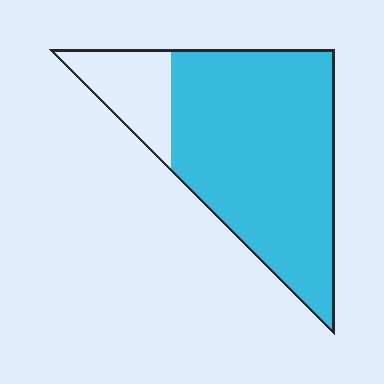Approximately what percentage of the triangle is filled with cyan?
Approximately 80%.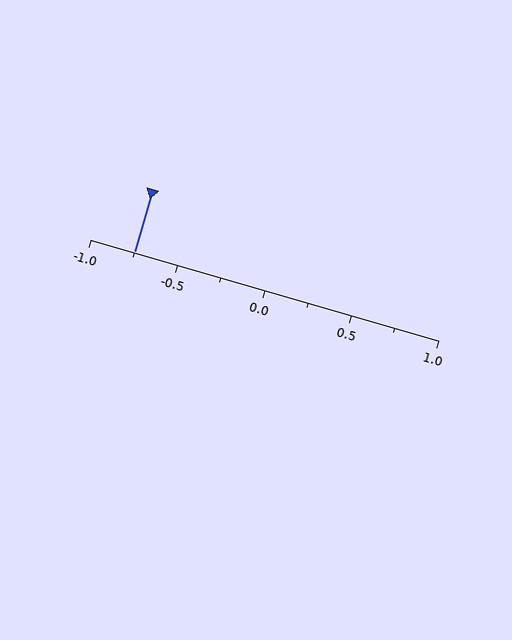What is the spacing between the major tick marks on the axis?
The major ticks are spaced 0.5 apart.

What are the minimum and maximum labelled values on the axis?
The axis runs from -1.0 to 1.0.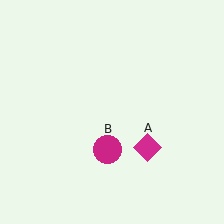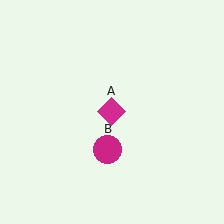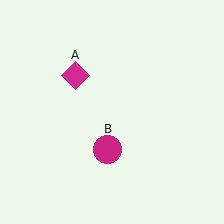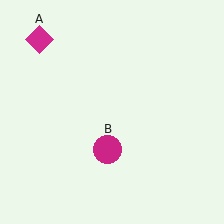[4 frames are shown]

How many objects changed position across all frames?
1 object changed position: magenta diamond (object A).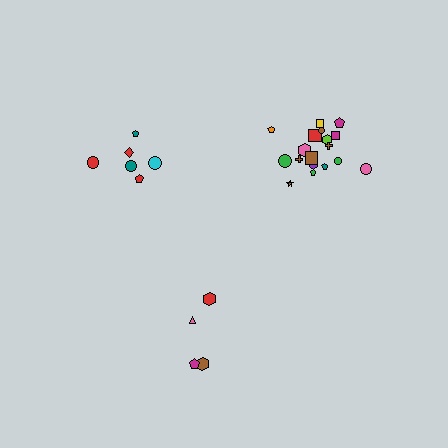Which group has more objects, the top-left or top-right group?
The top-right group.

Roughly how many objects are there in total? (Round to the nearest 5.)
Roughly 30 objects in total.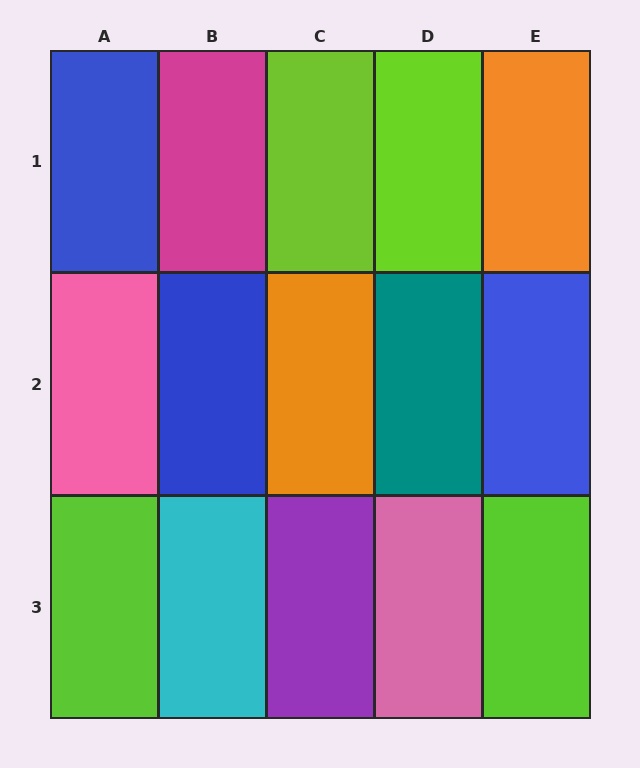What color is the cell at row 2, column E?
Blue.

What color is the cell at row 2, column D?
Teal.